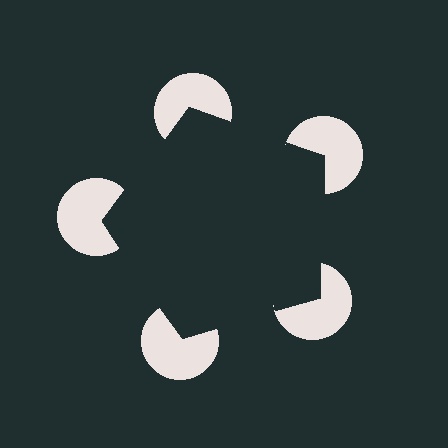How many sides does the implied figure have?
5 sides.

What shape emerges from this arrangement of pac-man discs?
An illusory pentagon — its edges are inferred from the aligned wedge cuts in the pac-man discs, not physically drawn.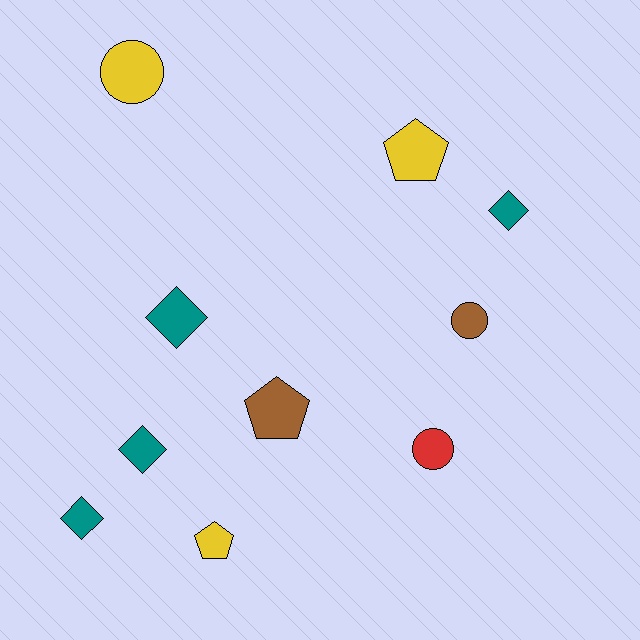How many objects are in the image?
There are 10 objects.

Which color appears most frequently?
Teal, with 4 objects.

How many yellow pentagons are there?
There are 2 yellow pentagons.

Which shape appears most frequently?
Diamond, with 4 objects.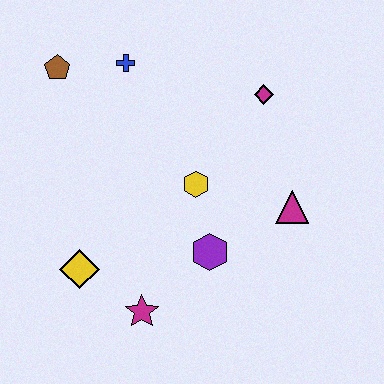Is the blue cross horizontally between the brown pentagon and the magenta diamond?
Yes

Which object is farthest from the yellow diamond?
The magenta diamond is farthest from the yellow diamond.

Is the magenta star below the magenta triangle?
Yes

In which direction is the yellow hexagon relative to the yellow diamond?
The yellow hexagon is to the right of the yellow diamond.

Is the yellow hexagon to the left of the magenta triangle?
Yes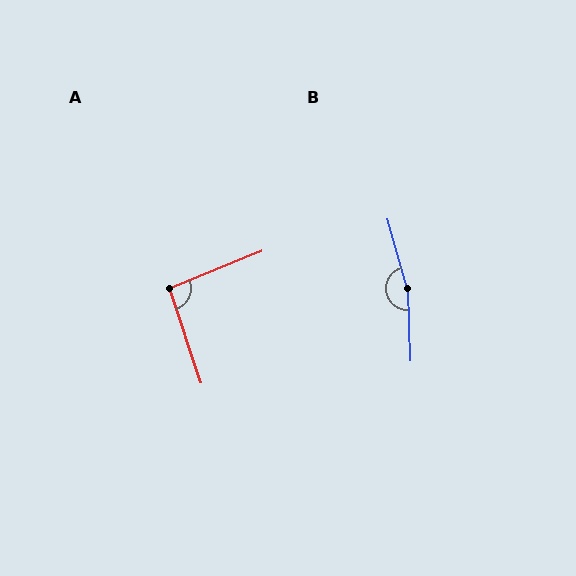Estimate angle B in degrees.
Approximately 166 degrees.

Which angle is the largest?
B, at approximately 166 degrees.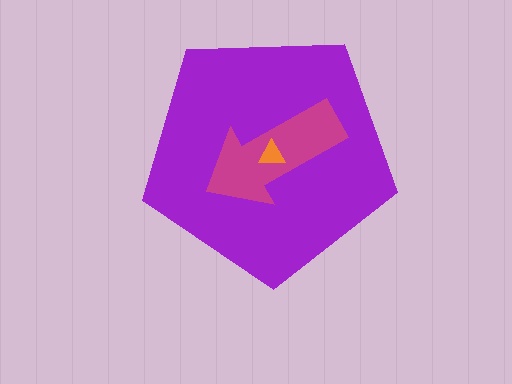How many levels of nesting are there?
3.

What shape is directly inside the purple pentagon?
The magenta arrow.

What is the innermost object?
The orange triangle.